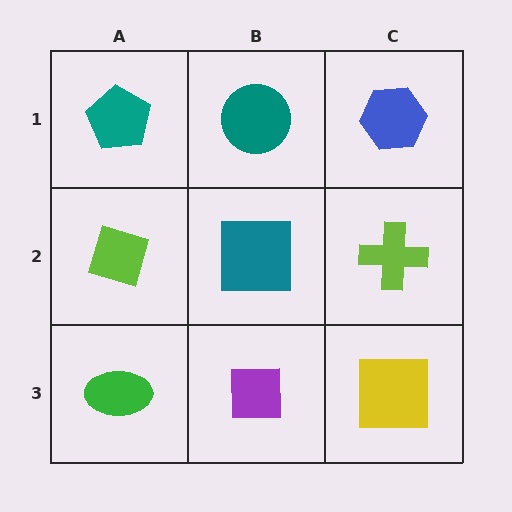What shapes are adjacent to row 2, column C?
A blue hexagon (row 1, column C), a yellow square (row 3, column C), a teal square (row 2, column B).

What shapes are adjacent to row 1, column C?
A lime cross (row 2, column C), a teal circle (row 1, column B).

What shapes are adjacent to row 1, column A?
A lime diamond (row 2, column A), a teal circle (row 1, column B).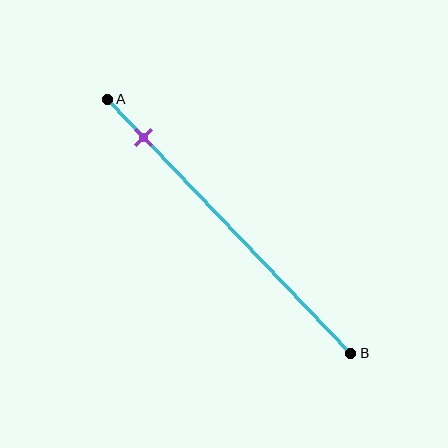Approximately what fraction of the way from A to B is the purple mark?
The purple mark is approximately 15% of the way from A to B.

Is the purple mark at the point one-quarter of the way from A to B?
No, the mark is at about 15% from A, not at the 25% one-quarter point.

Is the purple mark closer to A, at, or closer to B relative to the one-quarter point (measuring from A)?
The purple mark is closer to point A than the one-quarter point of segment AB.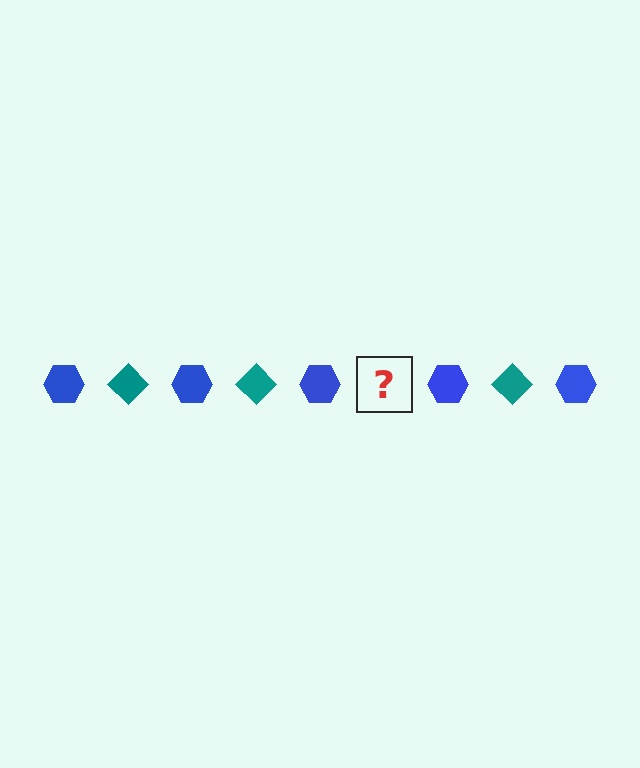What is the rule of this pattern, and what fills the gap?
The rule is that the pattern alternates between blue hexagon and teal diamond. The gap should be filled with a teal diamond.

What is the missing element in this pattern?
The missing element is a teal diamond.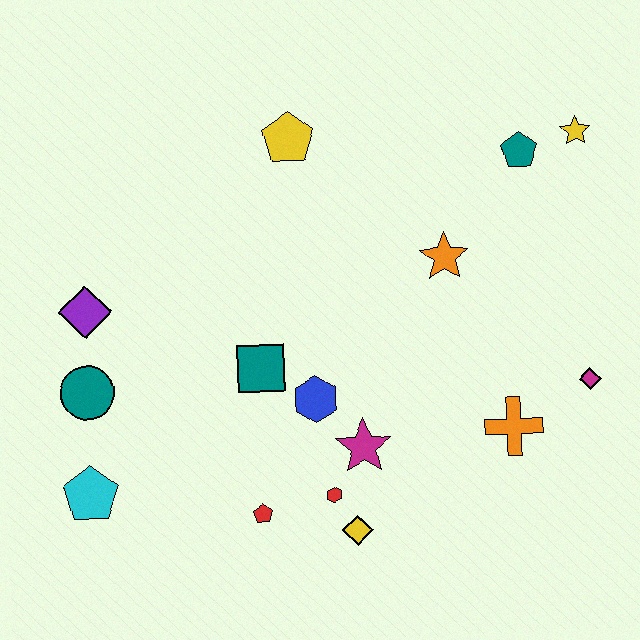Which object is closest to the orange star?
The teal pentagon is closest to the orange star.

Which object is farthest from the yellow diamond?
The yellow star is farthest from the yellow diamond.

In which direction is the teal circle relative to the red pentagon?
The teal circle is to the left of the red pentagon.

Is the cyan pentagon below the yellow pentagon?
Yes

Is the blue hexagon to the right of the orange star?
No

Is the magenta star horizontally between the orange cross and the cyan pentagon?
Yes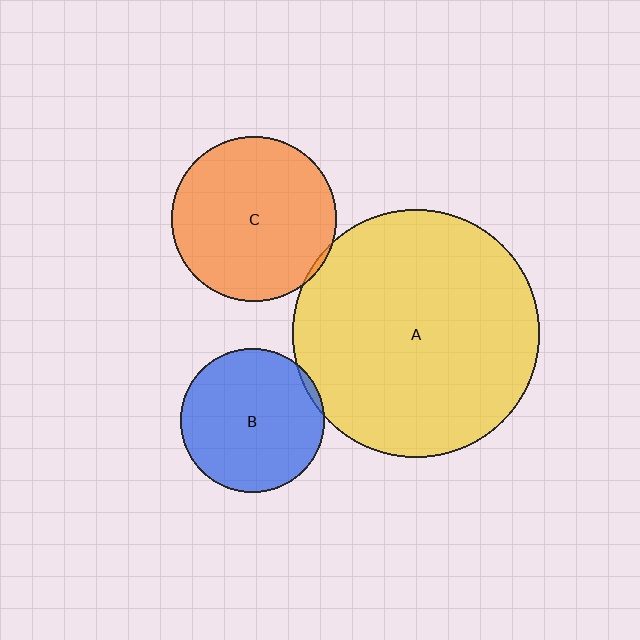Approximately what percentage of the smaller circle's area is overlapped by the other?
Approximately 5%.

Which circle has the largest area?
Circle A (yellow).